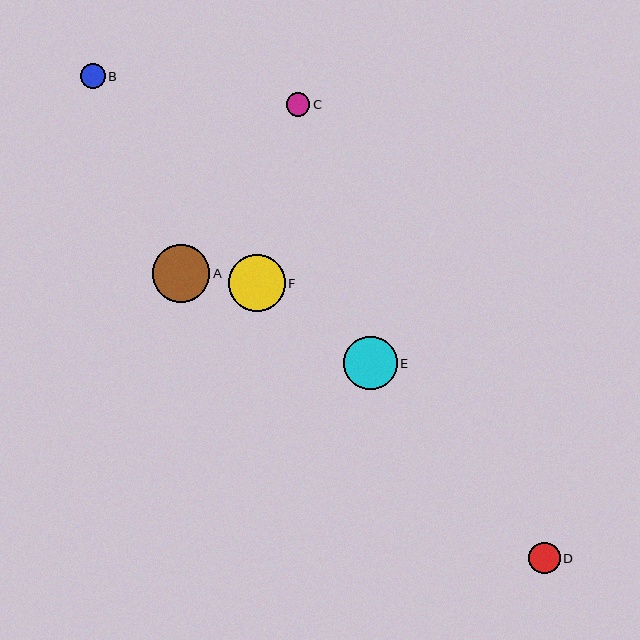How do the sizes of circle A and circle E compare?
Circle A and circle E are approximately the same size.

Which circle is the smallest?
Circle C is the smallest with a size of approximately 24 pixels.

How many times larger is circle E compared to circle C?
Circle E is approximately 2.3 times the size of circle C.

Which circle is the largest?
Circle A is the largest with a size of approximately 57 pixels.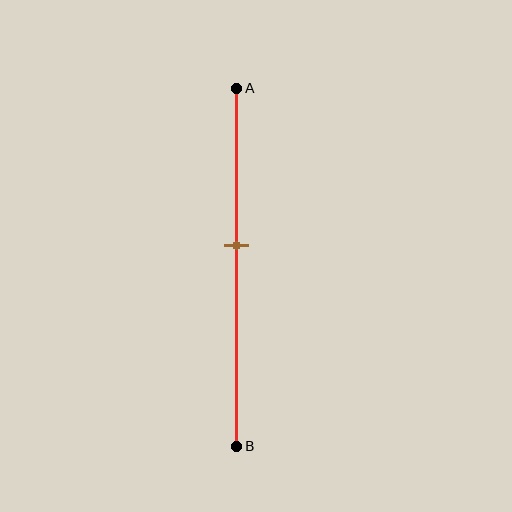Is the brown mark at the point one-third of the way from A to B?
No, the mark is at about 45% from A, not at the 33% one-third point.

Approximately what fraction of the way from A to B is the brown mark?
The brown mark is approximately 45% of the way from A to B.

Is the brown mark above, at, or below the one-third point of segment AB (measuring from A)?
The brown mark is below the one-third point of segment AB.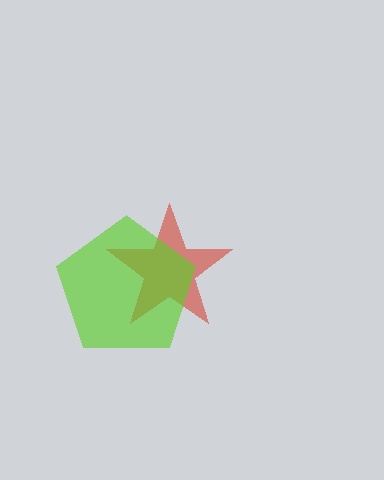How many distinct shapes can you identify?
There are 2 distinct shapes: a red star, a lime pentagon.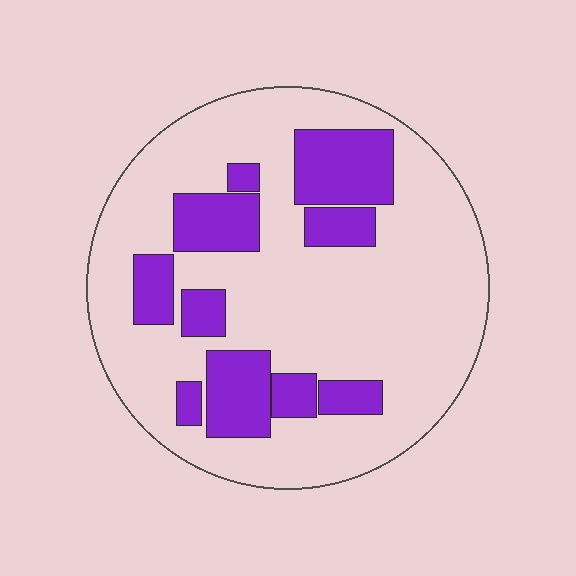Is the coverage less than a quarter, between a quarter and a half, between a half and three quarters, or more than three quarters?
Between a quarter and a half.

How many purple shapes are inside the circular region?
10.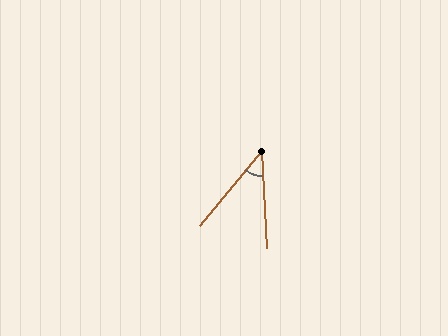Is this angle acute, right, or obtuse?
It is acute.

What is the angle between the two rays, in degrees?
Approximately 43 degrees.